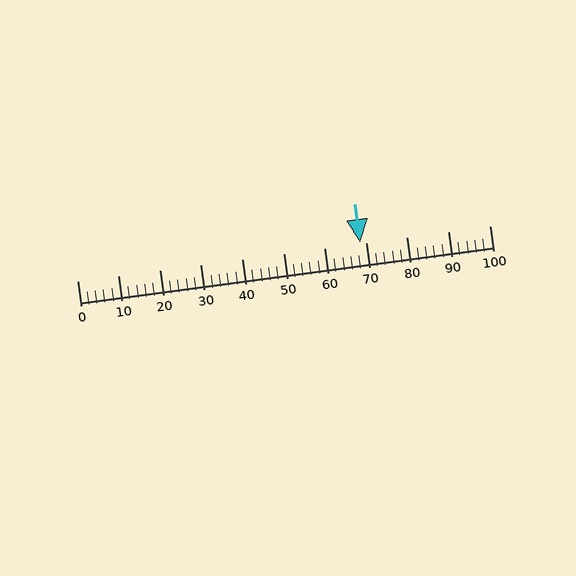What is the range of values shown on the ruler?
The ruler shows values from 0 to 100.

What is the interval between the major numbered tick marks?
The major tick marks are spaced 10 units apart.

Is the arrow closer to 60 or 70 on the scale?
The arrow is closer to 70.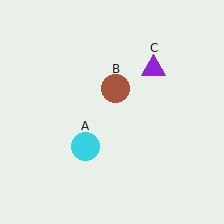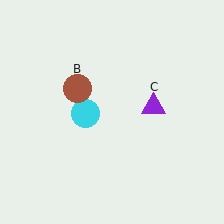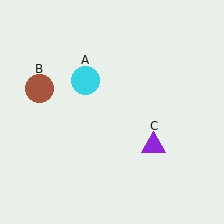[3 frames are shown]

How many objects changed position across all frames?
3 objects changed position: cyan circle (object A), brown circle (object B), purple triangle (object C).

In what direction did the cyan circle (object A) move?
The cyan circle (object A) moved up.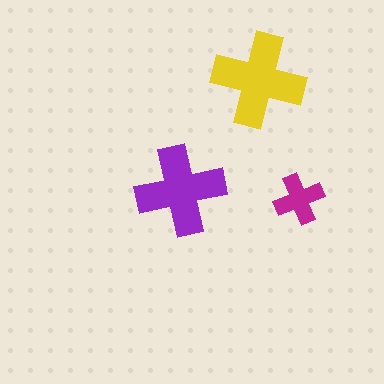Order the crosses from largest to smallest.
the yellow one, the purple one, the magenta one.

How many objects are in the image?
There are 3 objects in the image.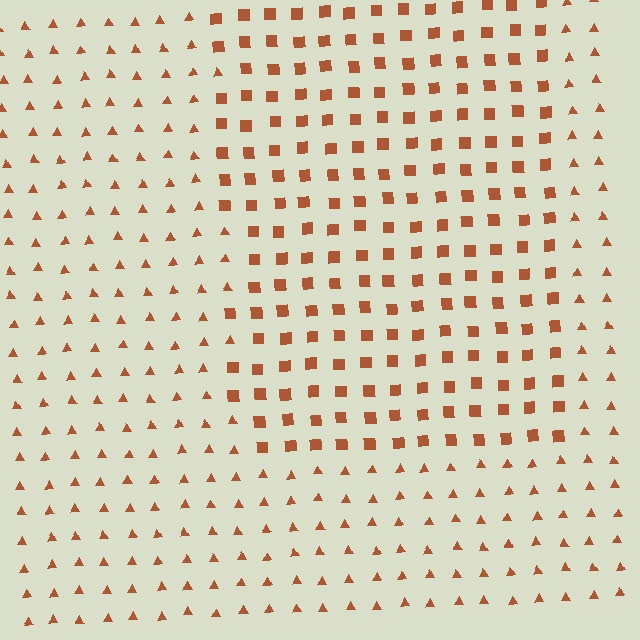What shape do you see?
I see a rectangle.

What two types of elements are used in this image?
The image uses squares inside the rectangle region and triangles outside it.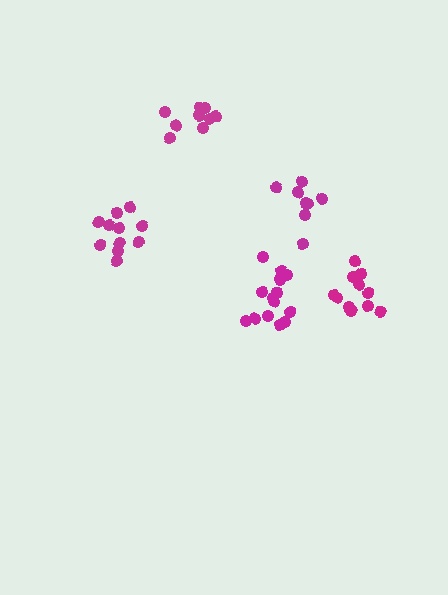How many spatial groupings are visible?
There are 5 spatial groupings.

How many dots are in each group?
Group 1: 11 dots, Group 2: 14 dots, Group 3: 8 dots, Group 4: 11 dots, Group 5: 9 dots (53 total).